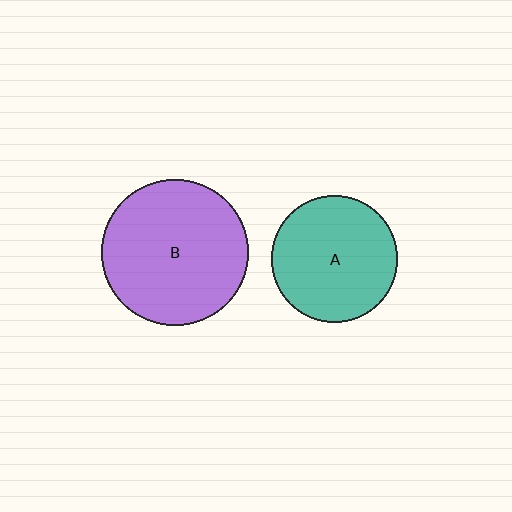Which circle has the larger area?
Circle B (purple).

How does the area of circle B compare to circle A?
Approximately 1.3 times.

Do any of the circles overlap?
No, none of the circles overlap.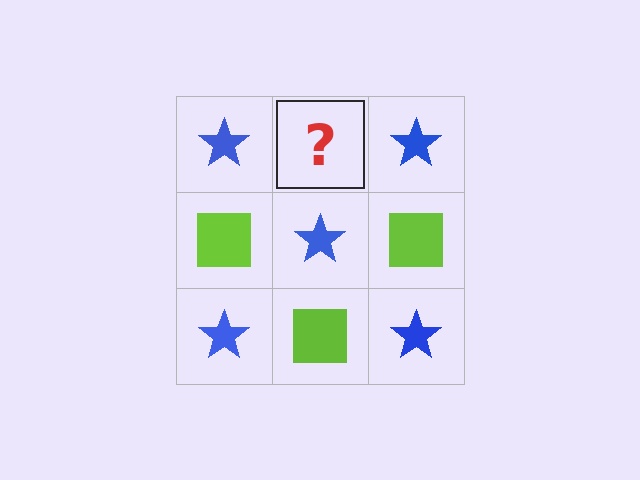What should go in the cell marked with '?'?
The missing cell should contain a lime square.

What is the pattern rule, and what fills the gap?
The rule is that it alternates blue star and lime square in a checkerboard pattern. The gap should be filled with a lime square.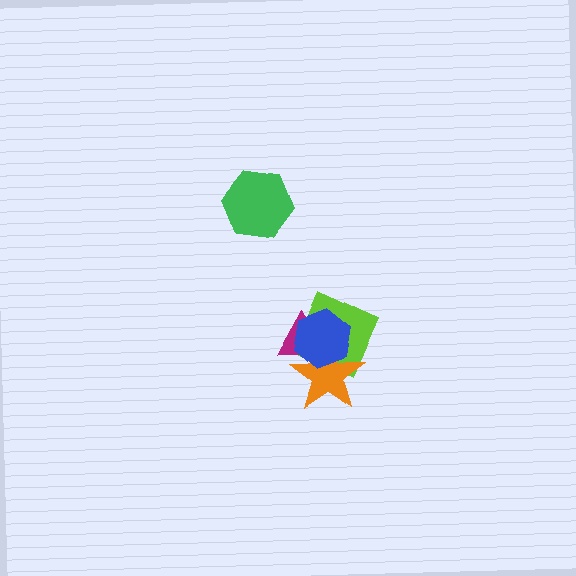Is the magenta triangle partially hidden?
Yes, it is partially covered by another shape.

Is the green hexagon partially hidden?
No, no other shape covers it.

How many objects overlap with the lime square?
3 objects overlap with the lime square.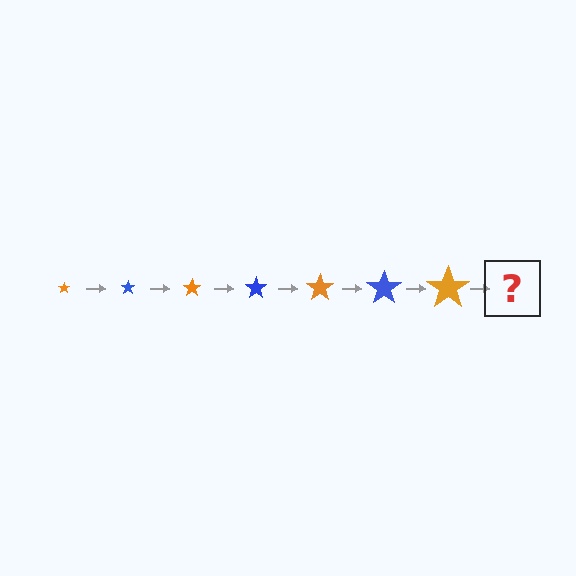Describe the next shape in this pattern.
It should be a blue star, larger than the previous one.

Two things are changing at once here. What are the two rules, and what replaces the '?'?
The two rules are that the star grows larger each step and the color cycles through orange and blue. The '?' should be a blue star, larger than the previous one.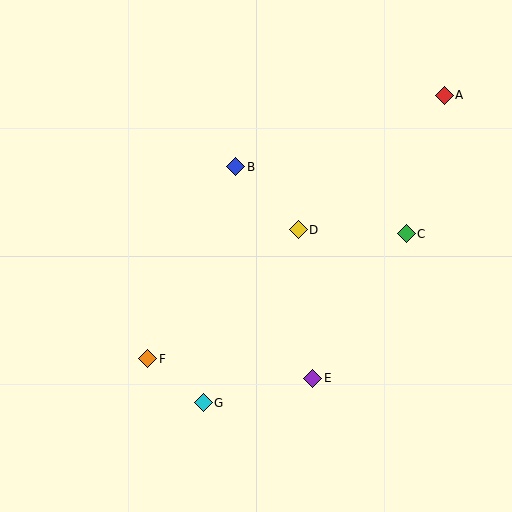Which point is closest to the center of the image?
Point D at (298, 230) is closest to the center.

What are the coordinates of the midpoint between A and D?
The midpoint between A and D is at (371, 162).